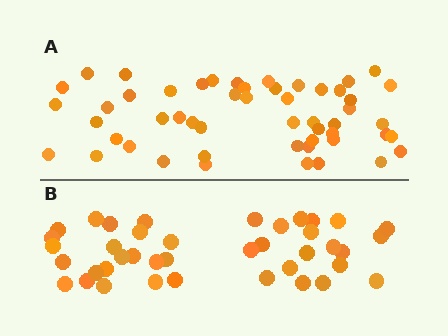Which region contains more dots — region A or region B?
Region A (the top region) has more dots.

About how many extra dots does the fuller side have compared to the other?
Region A has roughly 12 or so more dots than region B.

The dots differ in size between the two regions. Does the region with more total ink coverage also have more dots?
No. Region B has more total ink coverage because its dots are larger, but region A actually contains more individual dots. Total area can be misleading — the number of items is what matters here.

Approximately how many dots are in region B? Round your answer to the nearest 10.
About 40 dots.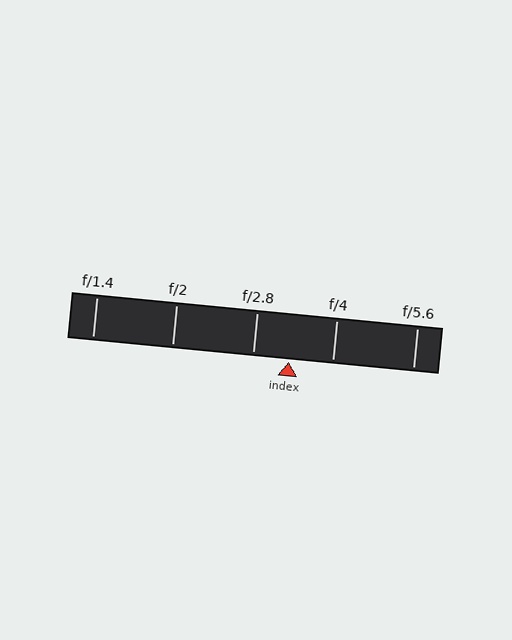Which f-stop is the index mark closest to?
The index mark is closest to f/2.8.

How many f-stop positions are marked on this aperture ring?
There are 5 f-stop positions marked.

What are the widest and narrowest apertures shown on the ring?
The widest aperture shown is f/1.4 and the narrowest is f/5.6.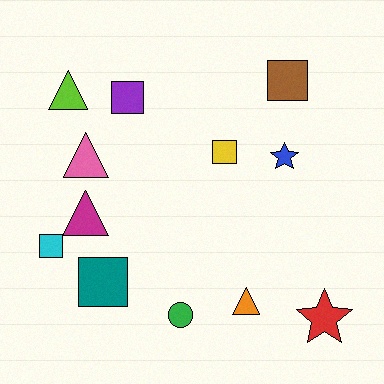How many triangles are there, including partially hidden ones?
There are 4 triangles.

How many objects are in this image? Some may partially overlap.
There are 12 objects.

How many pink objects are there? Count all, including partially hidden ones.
There is 1 pink object.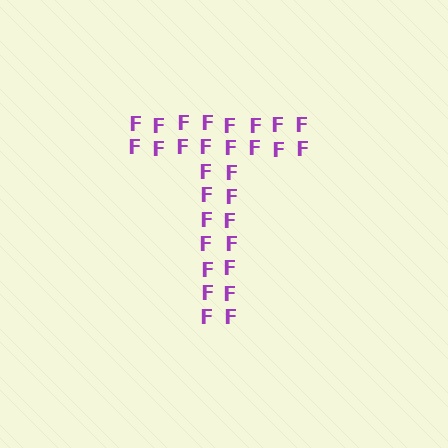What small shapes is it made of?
It is made of small letter F's.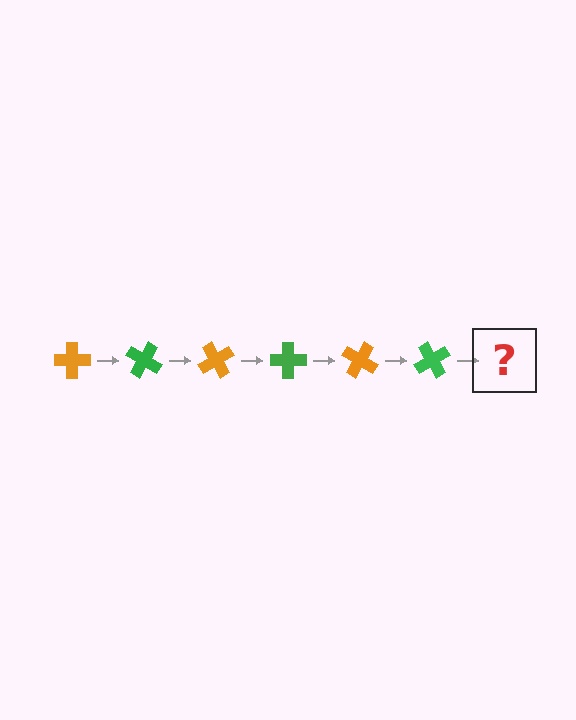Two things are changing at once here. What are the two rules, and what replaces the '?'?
The two rules are that it rotates 30 degrees each step and the color cycles through orange and green. The '?' should be an orange cross, rotated 180 degrees from the start.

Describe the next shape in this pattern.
It should be an orange cross, rotated 180 degrees from the start.